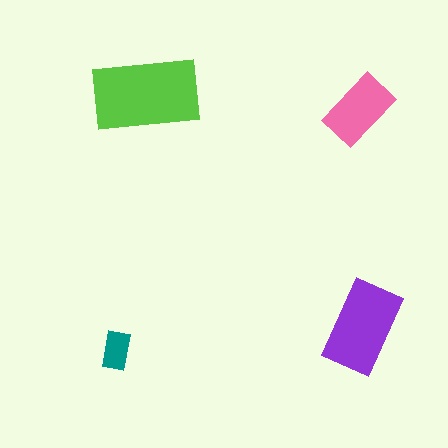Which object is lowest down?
The teal rectangle is bottommost.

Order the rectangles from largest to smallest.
the lime one, the purple one, the pink one, the teal one.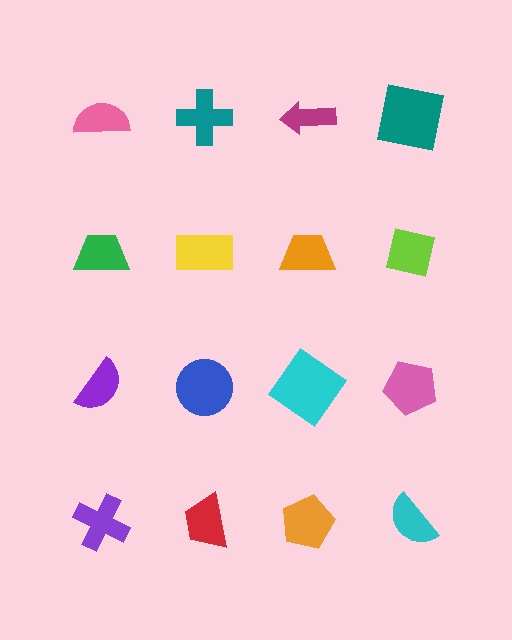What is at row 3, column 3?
A cyan diamond.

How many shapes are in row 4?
4 shapes.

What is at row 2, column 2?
A yellow rectangle.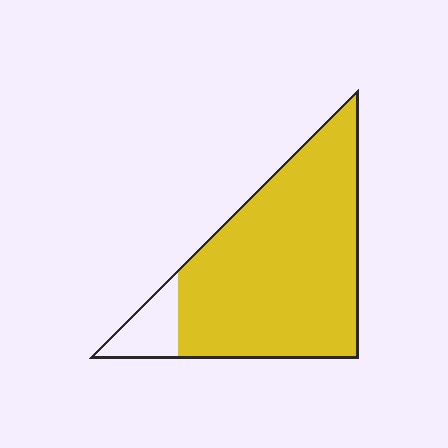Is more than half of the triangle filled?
Yes.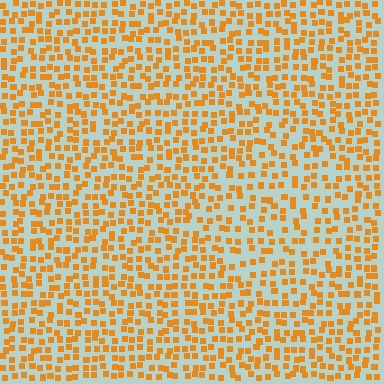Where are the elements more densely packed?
The elements are more densely packed outside the diamond boundary.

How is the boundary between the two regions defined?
The boundary is defined by a change in element density (approximately 1.4x ratio). All elements are the same color, size, and shape.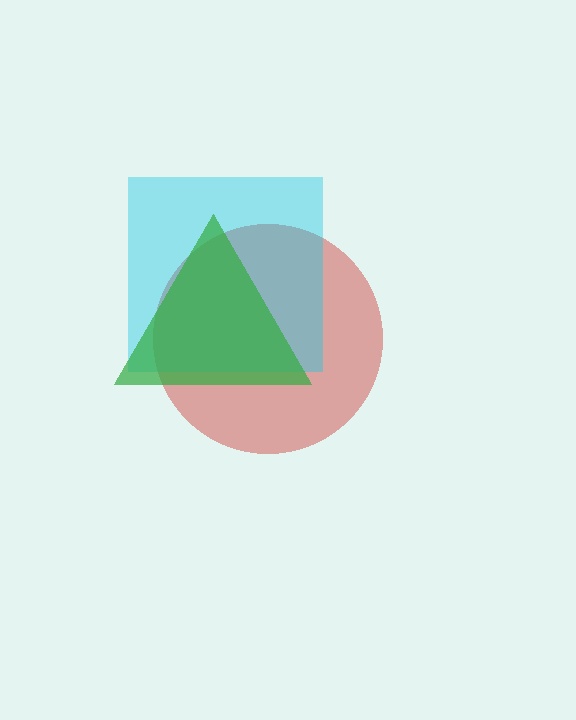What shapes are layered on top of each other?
The layered shapes are: a red circle, a cyan square, a green triangle.